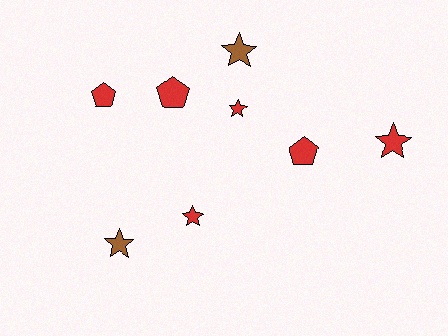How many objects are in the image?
There are 8 objects.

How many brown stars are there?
There are 2 brown stars.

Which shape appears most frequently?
Star, with 5 objects.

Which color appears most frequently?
Red, with 6 objects.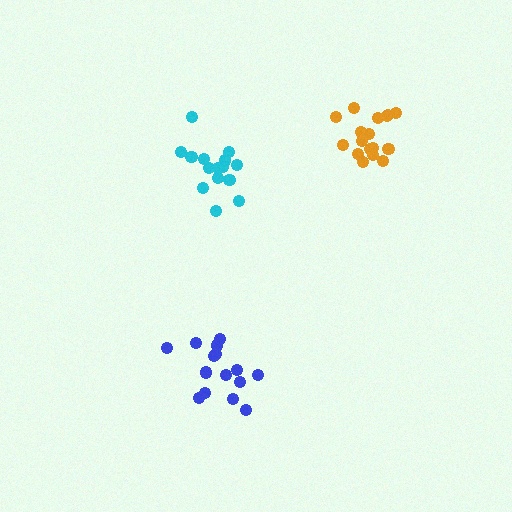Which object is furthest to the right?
The orange cluster is rightmost.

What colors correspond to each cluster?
The clusters are colored: orange, blue, cyan.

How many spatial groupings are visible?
There are 3 spatial groupings.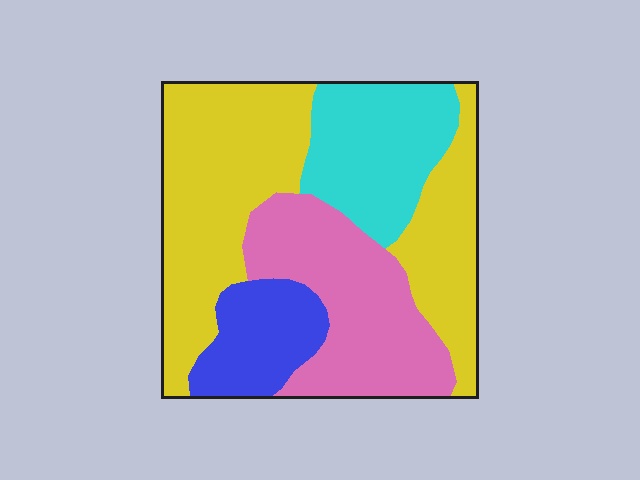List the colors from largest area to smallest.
From largest to smallest: yellow, pink, cyan, blue.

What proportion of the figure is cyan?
Cyan covers 19% of the figure.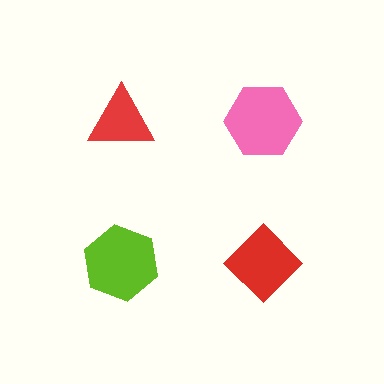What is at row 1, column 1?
A red triangle.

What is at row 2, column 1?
A lime hexagon.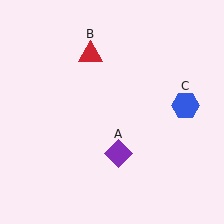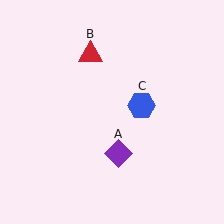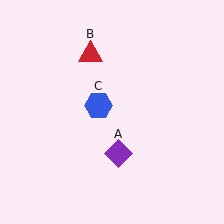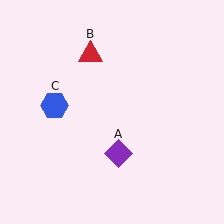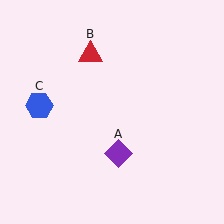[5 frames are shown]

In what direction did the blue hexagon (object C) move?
The blue hexagon (object C) moved left.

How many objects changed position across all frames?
1 object changed position: blue hexagon (object C).